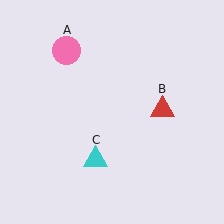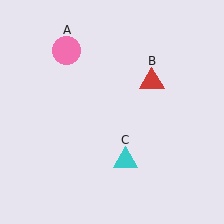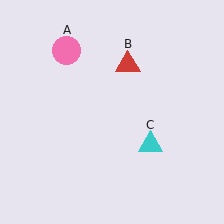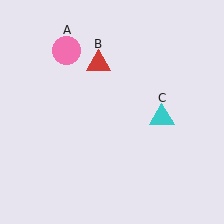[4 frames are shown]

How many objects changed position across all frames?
2 objects changed position: red triangle (object B), cyan triangle (object C).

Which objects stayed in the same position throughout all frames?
Pink circle (object A) remained stationary.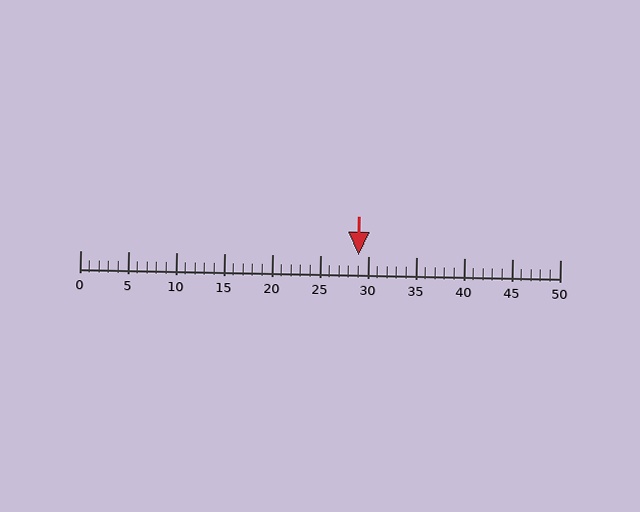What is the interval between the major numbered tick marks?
The major tick marks are spaced 5 units apart.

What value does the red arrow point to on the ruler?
The red arrow points to approximately 29.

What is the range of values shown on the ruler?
The ruler shows values from 0 to 50.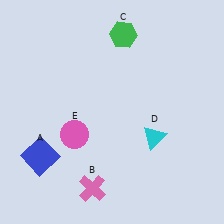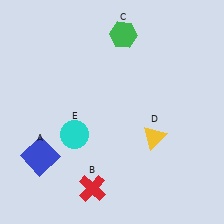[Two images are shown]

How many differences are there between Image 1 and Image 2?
There are 3 differences between the two images.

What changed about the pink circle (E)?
In Image 1, E is pink. In Image 2, it changed to cyan.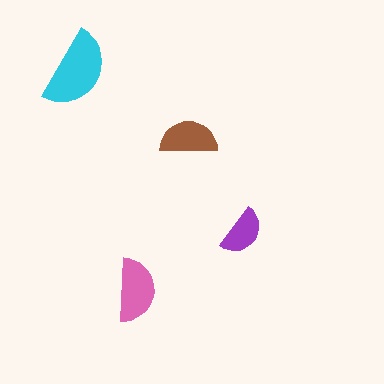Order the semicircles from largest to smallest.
the cyan one, the pink one, the brown one, the purple one.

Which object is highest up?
The cyan semicircle is topmost.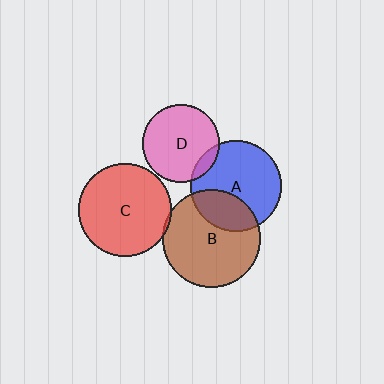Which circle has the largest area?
Circle B (brown).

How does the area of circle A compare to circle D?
Approximately 1.4 times.